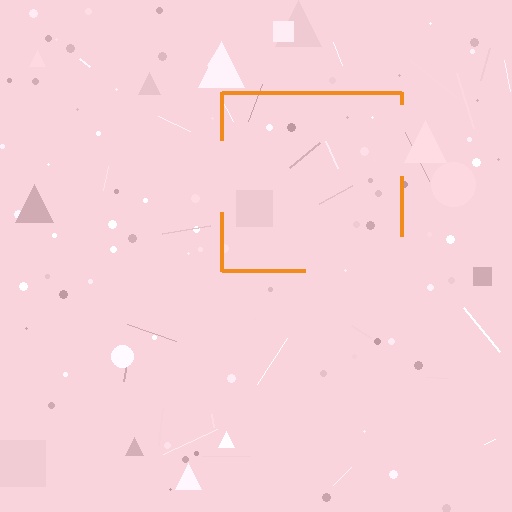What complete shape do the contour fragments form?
The contour fragments form a square.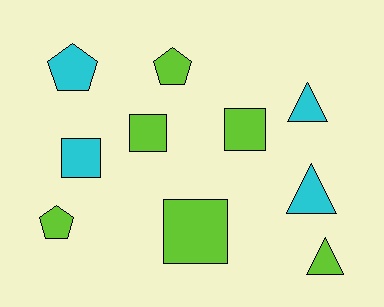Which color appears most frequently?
Lime, with 6 objects.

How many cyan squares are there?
There is 1 cyan square.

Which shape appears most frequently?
Square, with 4 objects.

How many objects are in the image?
There are 10 objects.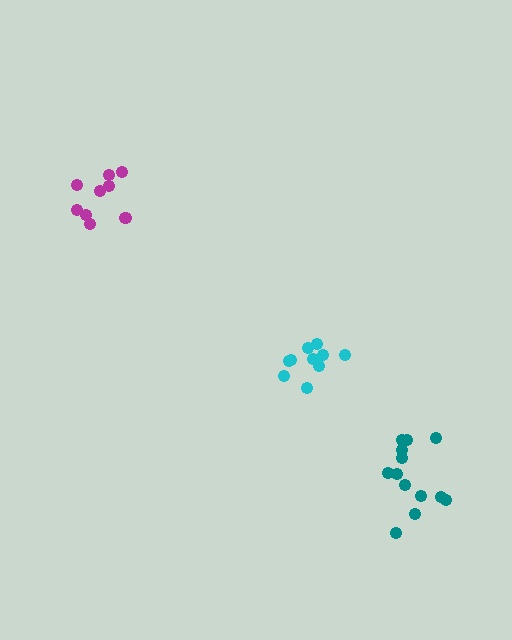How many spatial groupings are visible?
There are 3 spatial groupings.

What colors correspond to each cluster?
The clusters are colored: cyan, teal, magenta.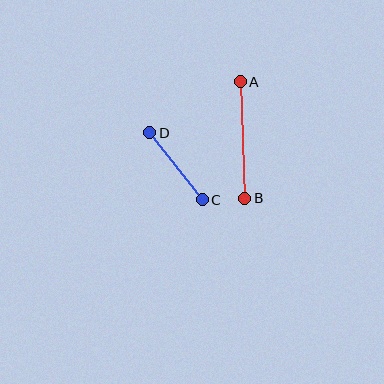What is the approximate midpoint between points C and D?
The midpoint is at approximately (176, 166) pixels.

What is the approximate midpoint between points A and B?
The midpoint is at approximately (243, 140) pixels.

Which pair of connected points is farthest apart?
Points A and B are farthest apart.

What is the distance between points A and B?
The distance is approximately 116 pixels.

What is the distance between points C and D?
The distance is approximately 85 pixels.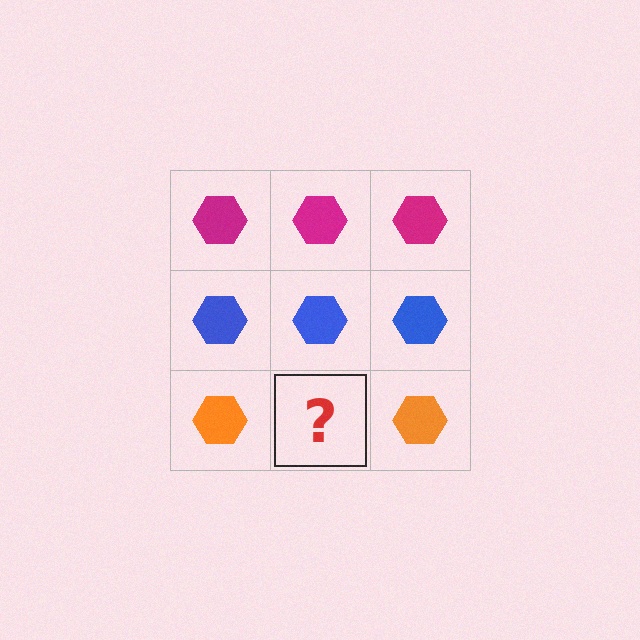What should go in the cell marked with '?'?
The missing cell should contain an orange hexagon.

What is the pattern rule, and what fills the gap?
The rule is that each row has a consistent color. The gap should be filled with an orange hexagon.